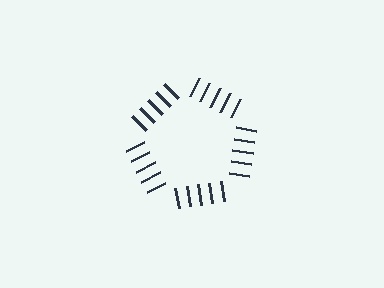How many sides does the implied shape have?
5 sides — the line-ends trace a pentagon.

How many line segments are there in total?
25 — 5 along each of the 5 edges.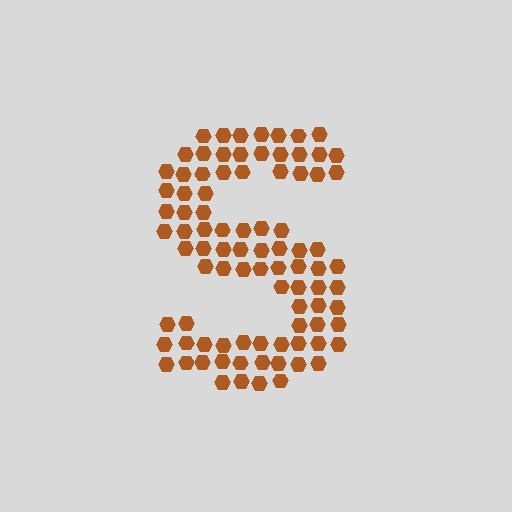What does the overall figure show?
The overall figure shows the letter S.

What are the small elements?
The small elements are hexagons.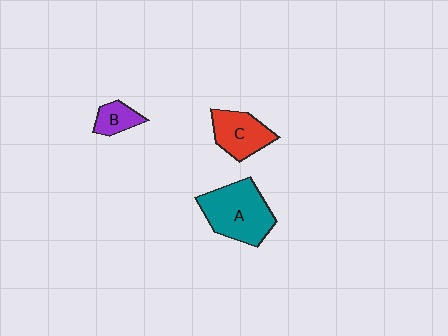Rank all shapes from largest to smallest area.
From largest to smallest: A (teal), C (red), B (purple).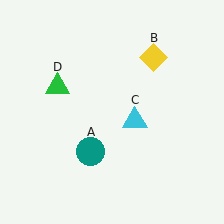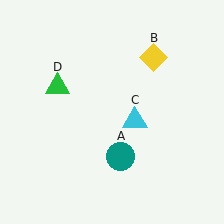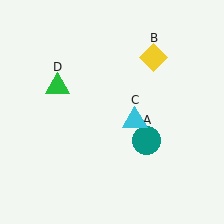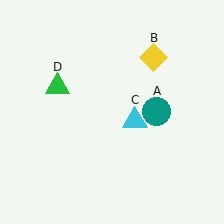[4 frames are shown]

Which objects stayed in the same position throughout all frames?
Yellow diamond (object B) and cyan triangle (object C) and green triangle (object D) remained stationary.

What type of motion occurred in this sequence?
The teal circle (object A) rotated counterclockwise around the center of the scene.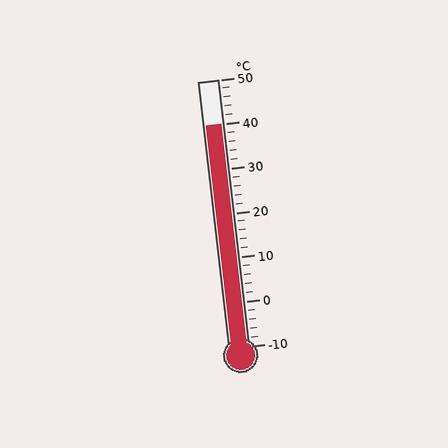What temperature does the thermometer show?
The thermometer shows approximately 40°C.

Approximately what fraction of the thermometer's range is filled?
The thermometer is filled to approximately 85% of its range.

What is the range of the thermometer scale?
The thermometer scale ranges from -10°C to 50°C.